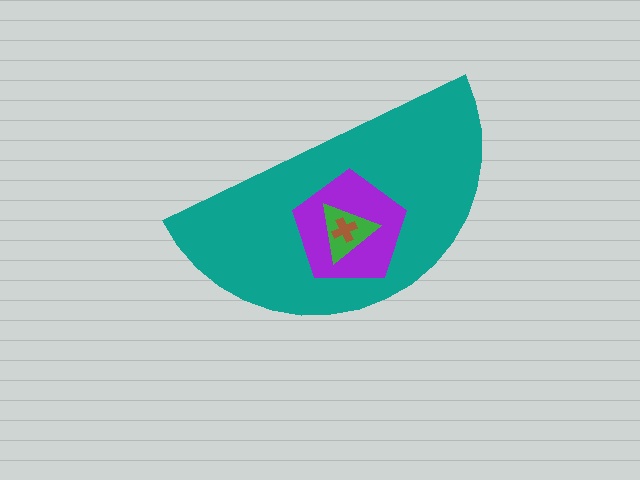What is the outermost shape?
The teal semicircle.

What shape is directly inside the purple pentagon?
The green triangle.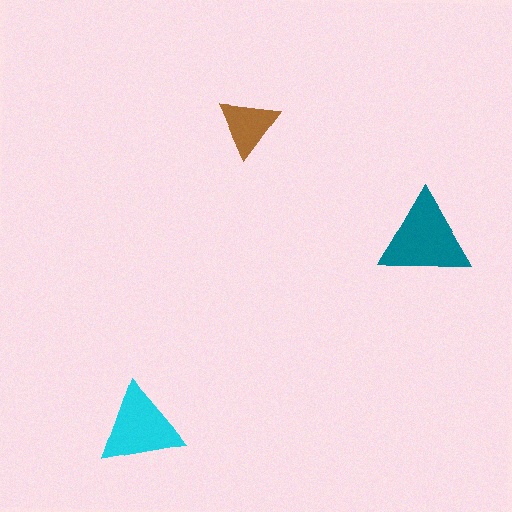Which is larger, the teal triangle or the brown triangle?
The teal one.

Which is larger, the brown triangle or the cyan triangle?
The cyan one.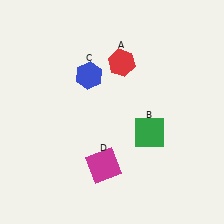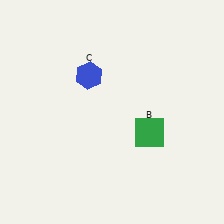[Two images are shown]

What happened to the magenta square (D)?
The magenta square (D) was removed in Image 2. It was in the bottom-left area of Image 1.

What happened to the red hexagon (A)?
The red hexagon (A) was removed in Image 2. It was in the top-right area of Image 1.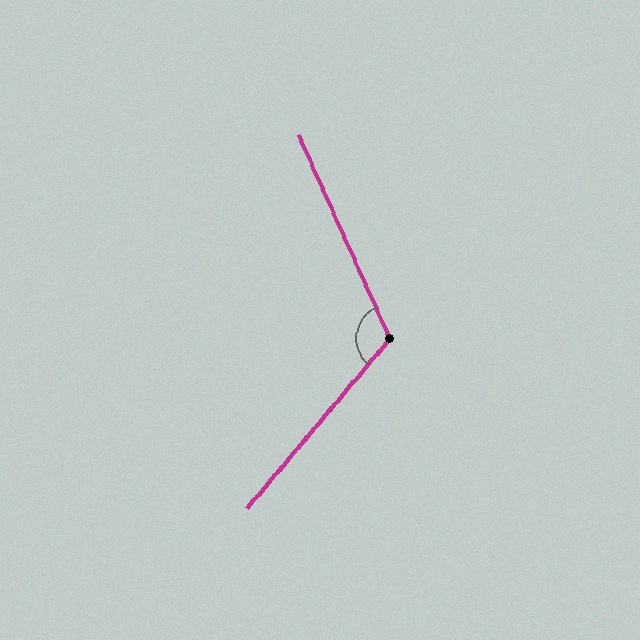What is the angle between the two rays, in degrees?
Approximately 116 degrees.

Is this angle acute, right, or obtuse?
It is obtuse.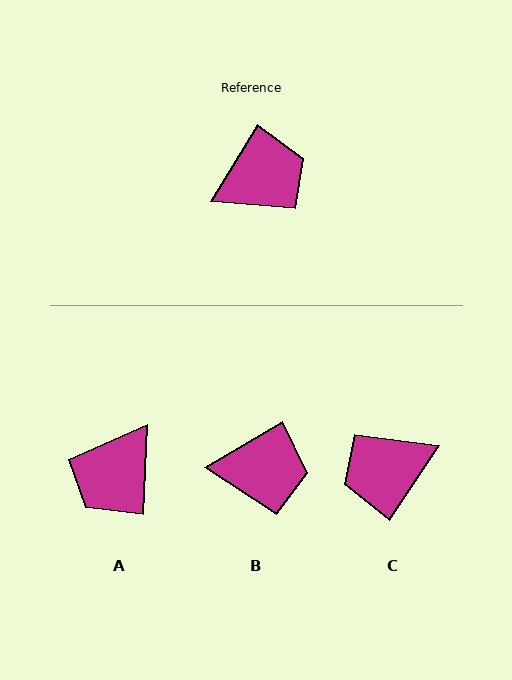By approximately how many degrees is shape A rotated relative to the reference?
Approximately 151 degrees clockwise.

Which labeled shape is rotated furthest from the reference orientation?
C, about 177 degrees away.